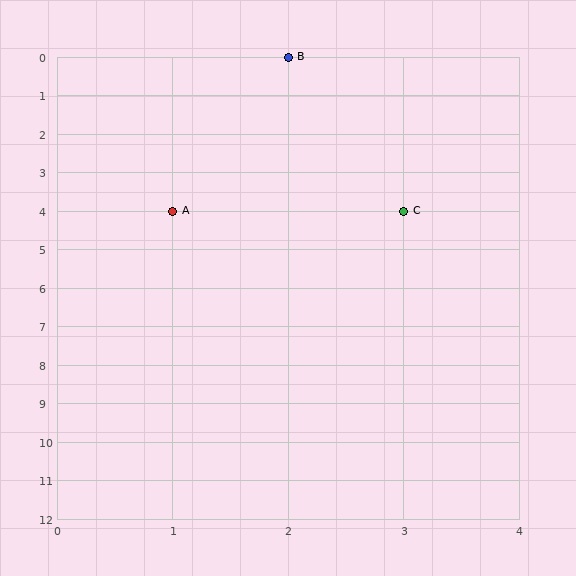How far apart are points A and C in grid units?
Points A and C are 2 columns apart.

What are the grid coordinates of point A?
Point A is at grid coordinates (1, 4).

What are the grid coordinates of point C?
Point C is at grid coordinates (3, 4).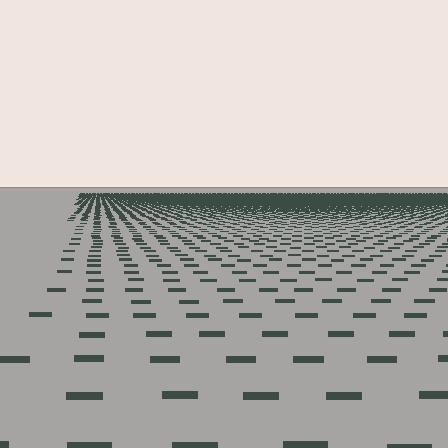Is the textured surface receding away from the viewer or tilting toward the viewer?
The surface is receding away from the viewer. Texture elements get smaller and denser toward the top.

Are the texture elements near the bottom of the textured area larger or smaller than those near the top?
Larger. Near the bottom, elements are closer to the viewer and appear at a bigger on-screen size.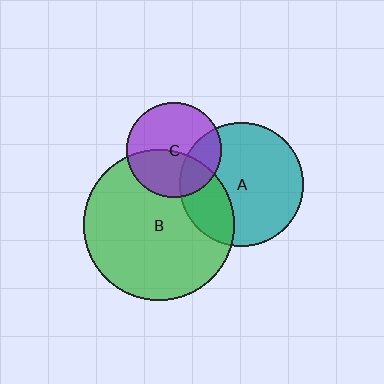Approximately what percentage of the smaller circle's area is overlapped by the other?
Approximately 40%.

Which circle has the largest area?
Circle B (green).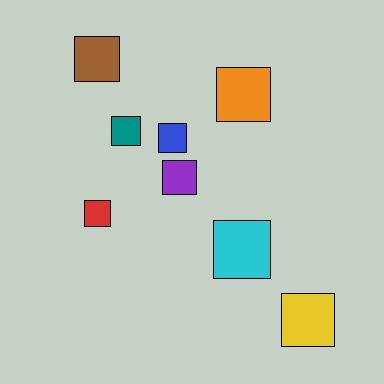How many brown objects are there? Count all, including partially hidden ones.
There is 1 brown object.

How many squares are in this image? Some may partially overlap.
There are 8 squares.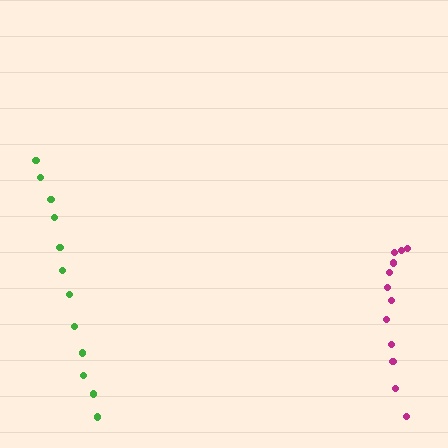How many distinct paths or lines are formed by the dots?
There are 2 distinct paths.